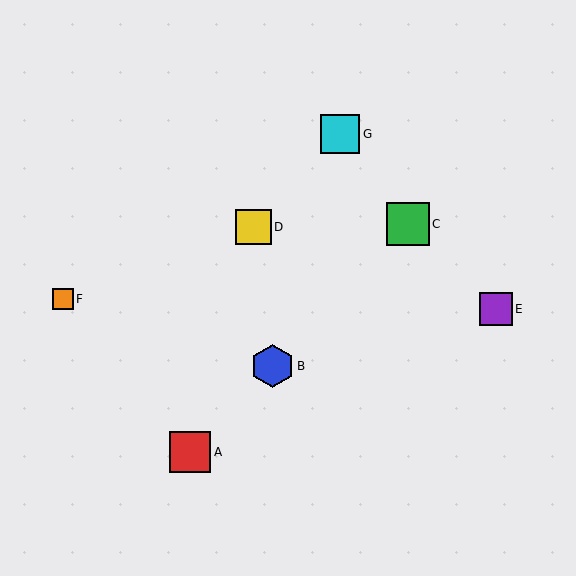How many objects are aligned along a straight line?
3 objects (A, B, C) are aligned along a straight line.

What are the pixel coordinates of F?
Object F is at (63, 299).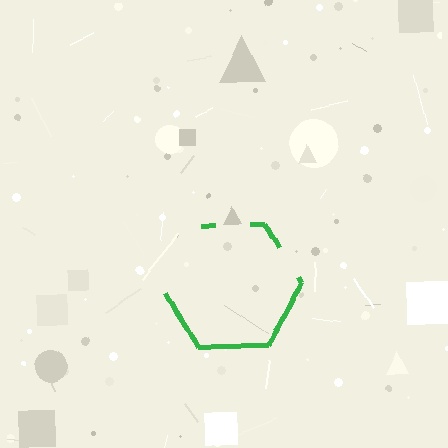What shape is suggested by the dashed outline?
The dashed outline suggests a hexagon.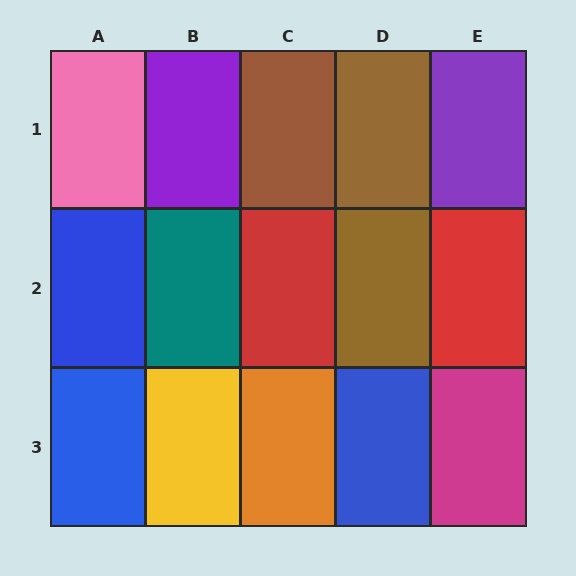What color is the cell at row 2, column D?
Brown.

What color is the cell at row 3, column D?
Blue.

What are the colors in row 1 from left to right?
Pink, purple, brown, brown, purple.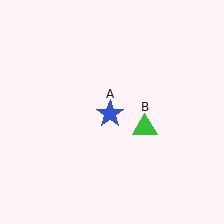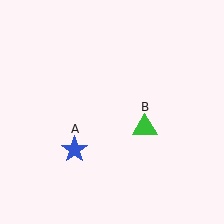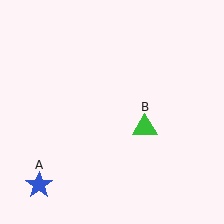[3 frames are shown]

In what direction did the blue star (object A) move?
The blue star (object A) moved down and to the left.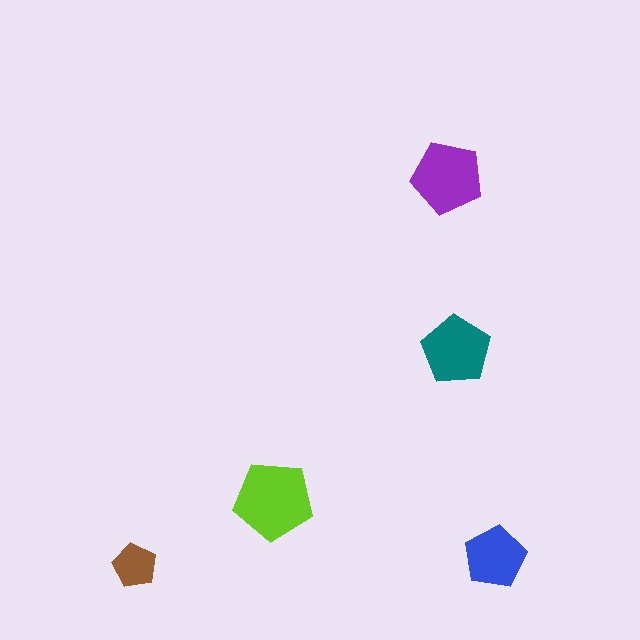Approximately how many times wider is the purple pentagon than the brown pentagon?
About 1.5 times wider.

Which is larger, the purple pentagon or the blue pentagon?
The purple one.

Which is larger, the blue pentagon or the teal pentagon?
The teal one.